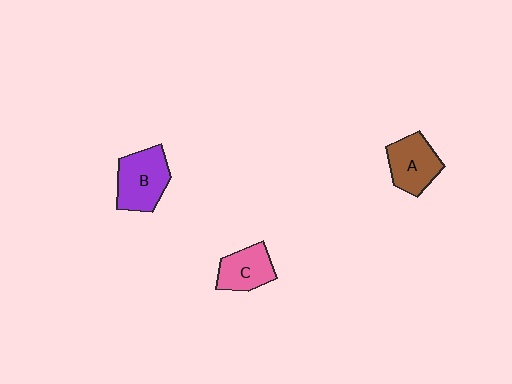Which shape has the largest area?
Shape B (purple).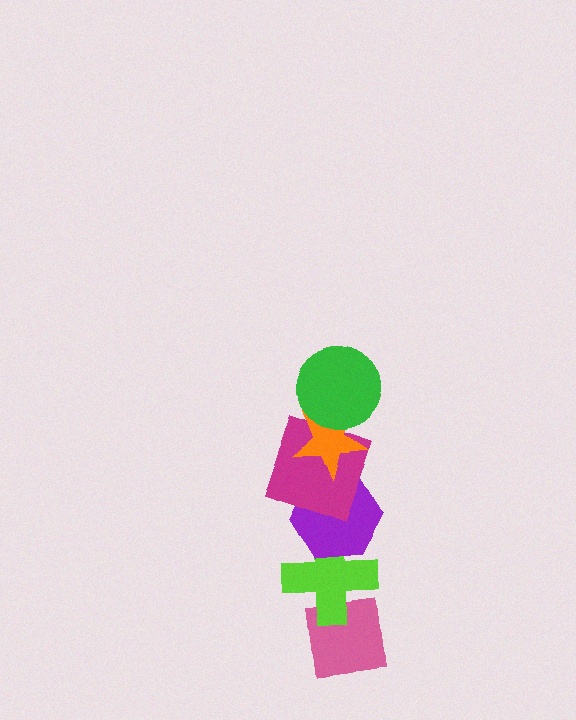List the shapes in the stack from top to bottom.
From top to bottom: the green circle, the orange star, the magenta square, the purple hexagon, the lime cross, the pink square.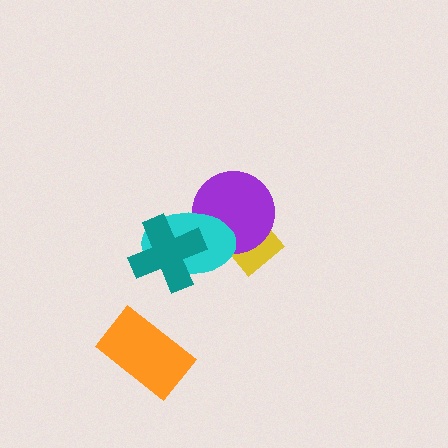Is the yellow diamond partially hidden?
Yes, it is partially covered by another shape.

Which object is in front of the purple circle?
The cyan ellipse is in front of the purple circle.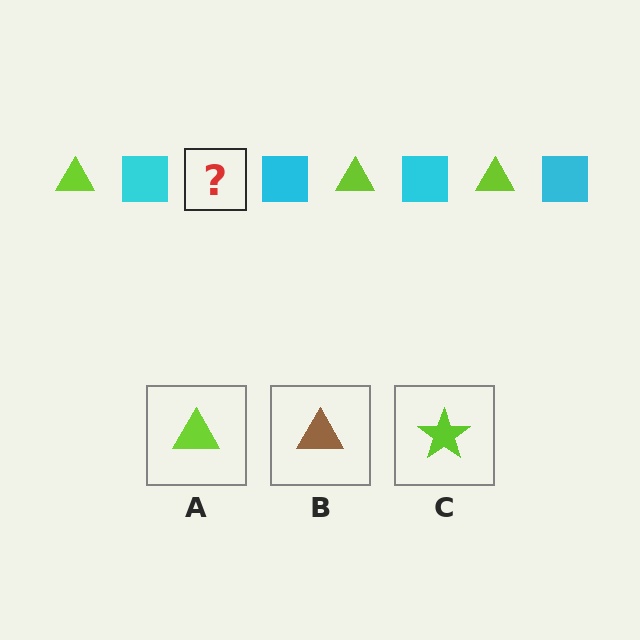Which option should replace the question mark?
Option A.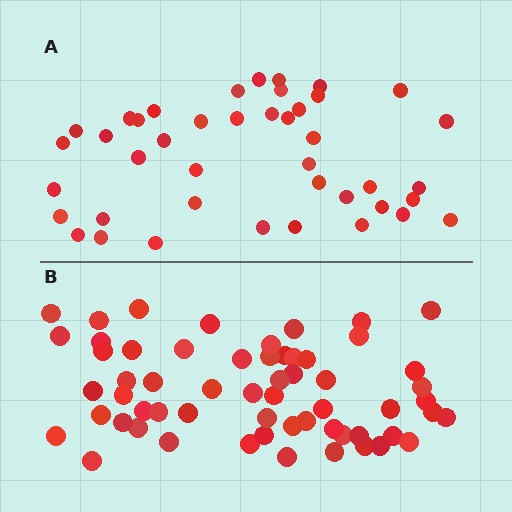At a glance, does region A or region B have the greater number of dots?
Region B (the bottom region) has more dots.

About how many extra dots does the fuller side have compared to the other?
Region B has approximately 15 more dots than region A.